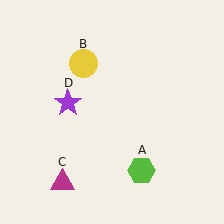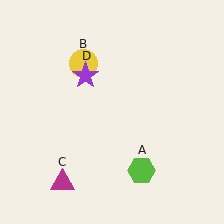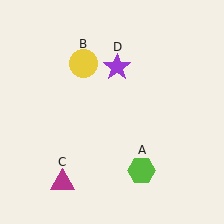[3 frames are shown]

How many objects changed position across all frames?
1 object changed position: purple star (object D).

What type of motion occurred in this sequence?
The purple star (object D) rotated clockwise around the center of the scene.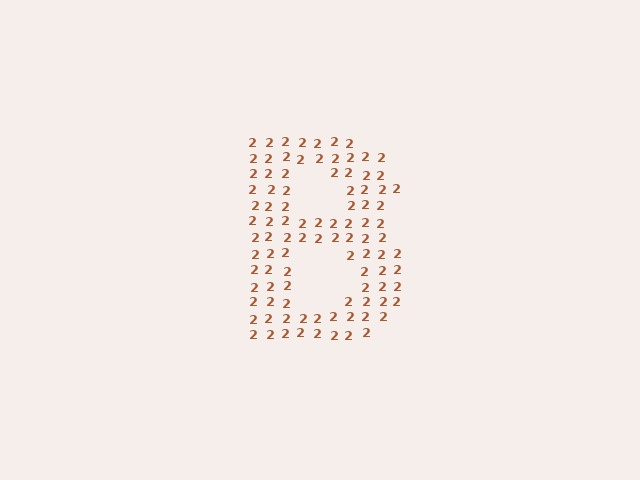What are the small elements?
The small elements are digit 2's.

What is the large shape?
The large shape is the letter B.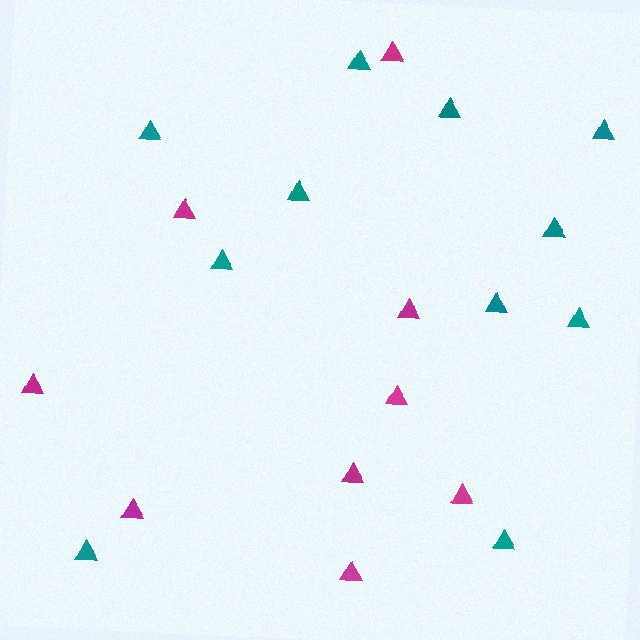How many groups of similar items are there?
There are 2 groups: one group of magenta triangles (9) and one group of teal triangles (11).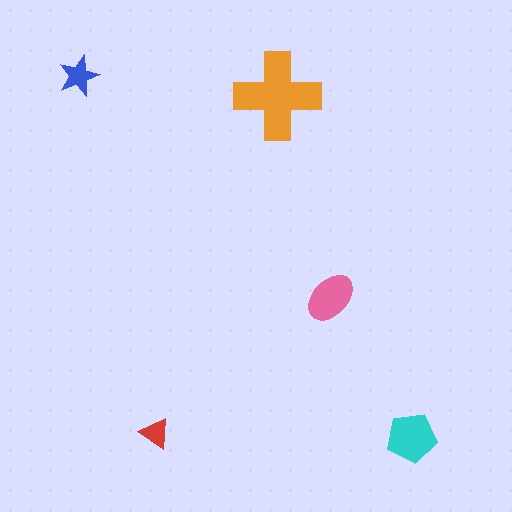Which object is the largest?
The orange cross.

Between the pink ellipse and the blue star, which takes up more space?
The pink ellipse.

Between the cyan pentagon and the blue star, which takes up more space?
The cyan pentagon.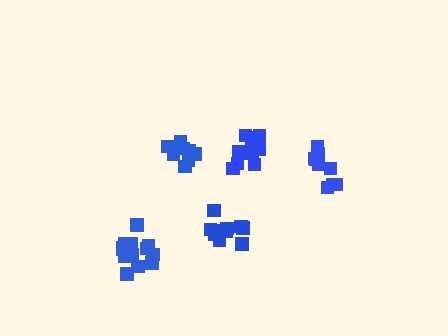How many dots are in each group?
Group 1: 9 dots, Group 2: 14 dots, Group 3: 9 dots, Group 4: 13 dots, Group 5: 10 dots (55 total).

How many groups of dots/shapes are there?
There are 5 groups.